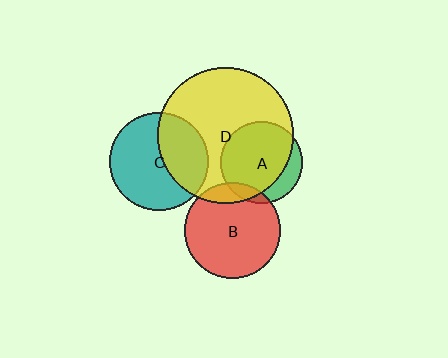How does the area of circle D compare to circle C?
Approximately 1.9 times.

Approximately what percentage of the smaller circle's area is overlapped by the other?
Approximately 80%.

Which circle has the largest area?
Circle D (yellow).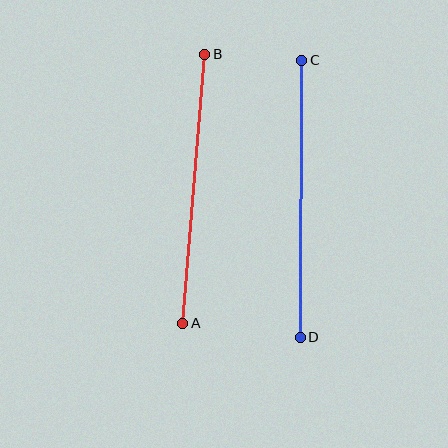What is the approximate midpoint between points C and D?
The midpoint is at approximately (301, 199) pixels.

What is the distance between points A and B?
The distance is approximately 270 pixels.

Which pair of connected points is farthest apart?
Points C and D are farthest apart.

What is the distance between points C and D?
The distance is approximately 277 pixels.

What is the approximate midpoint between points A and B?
The midpoint is at approximately (194, 189) pixels.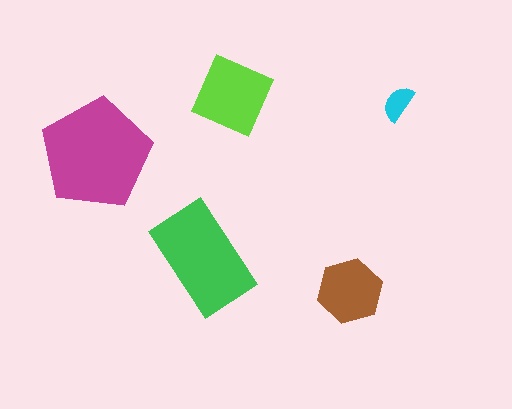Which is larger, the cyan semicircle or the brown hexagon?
The brown hexagon.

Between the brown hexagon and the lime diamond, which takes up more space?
The lime diamond.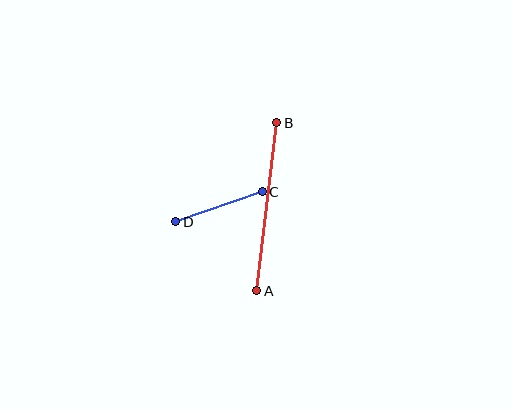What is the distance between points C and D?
The distance is approximately 91 pixels.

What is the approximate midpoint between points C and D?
The midpoint is at approximately (219, 207) pixels.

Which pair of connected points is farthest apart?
Points A and B are farthest apart.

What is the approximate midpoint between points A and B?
The midpoint is at approximately (267, 207) pixels.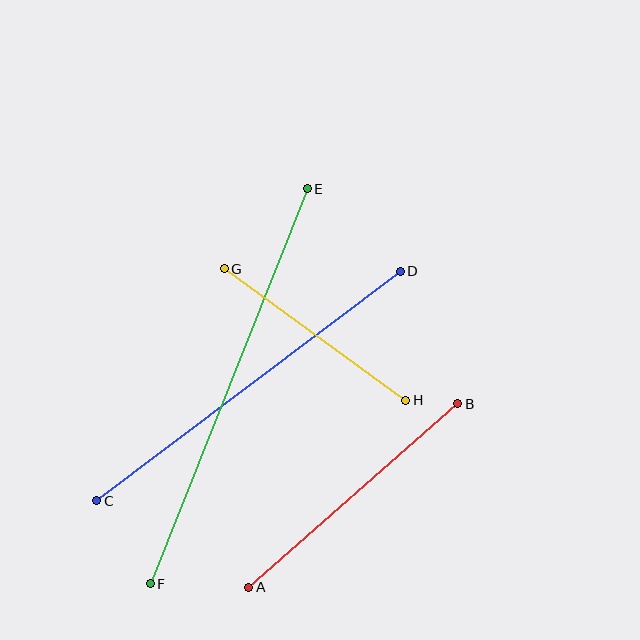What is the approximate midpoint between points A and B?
The midpoint is at approximately (353, 495) pixels.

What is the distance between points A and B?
The distance is approximately 278 pixels.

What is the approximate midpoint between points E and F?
The midpoint is at approximately (229, 386) pixels.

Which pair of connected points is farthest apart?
Points E and F are farthest apart.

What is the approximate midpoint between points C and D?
The midpoint is at approximately (248, 386) pixels.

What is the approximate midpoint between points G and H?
The midpoint is at approximately (315, 335) pixels.